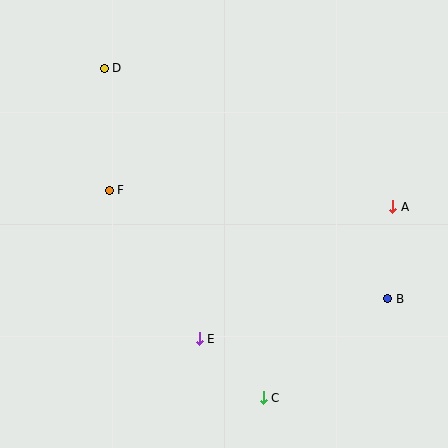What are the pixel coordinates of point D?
Point D is at (104, 68).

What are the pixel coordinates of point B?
Point B is at (388, 299).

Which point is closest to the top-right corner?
Point A is closest to the top-right corner.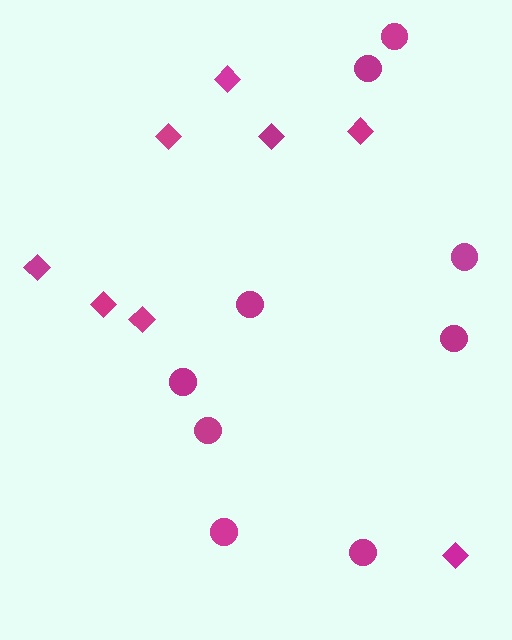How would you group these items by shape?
There are 2 groups: one group of circles (9) and one group of diamonds (8).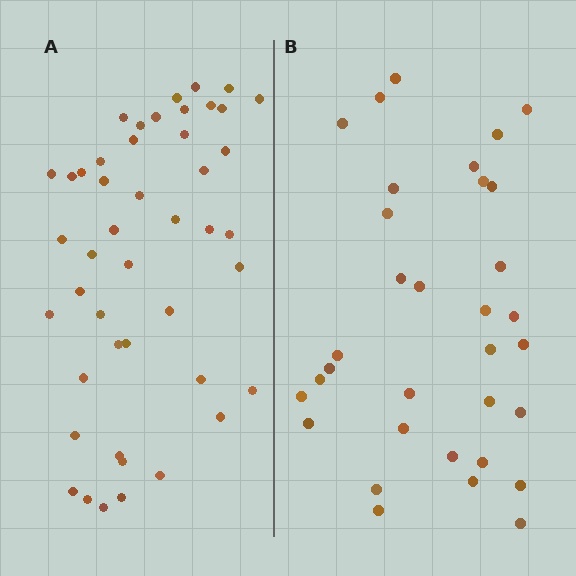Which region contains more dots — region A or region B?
Region A (the left region) has more dots.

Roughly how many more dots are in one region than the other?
Region A has approximately 15 more dots than region B.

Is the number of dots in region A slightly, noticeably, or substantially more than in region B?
Region A has noticeably more, but not dramatically so. The ratio is roughly 1.4 to 1.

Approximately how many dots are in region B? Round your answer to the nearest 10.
About 30 dots. (The exact count is 33, which rounds to 30.)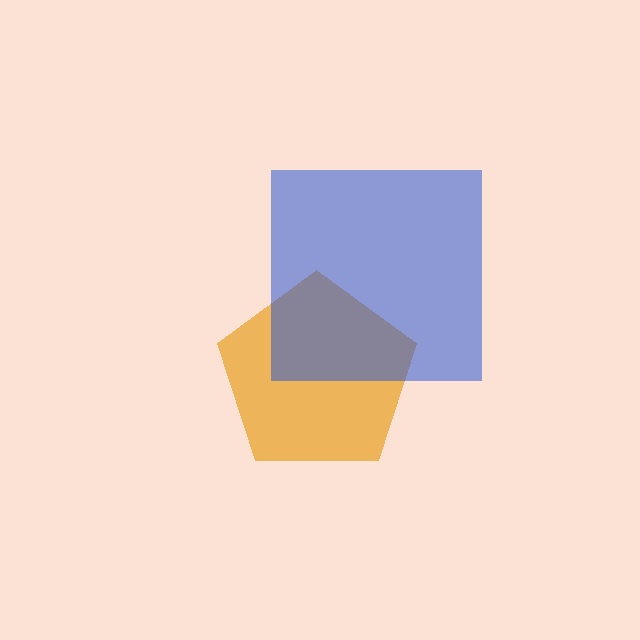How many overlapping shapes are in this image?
There are 2 overlapping shapes in the image.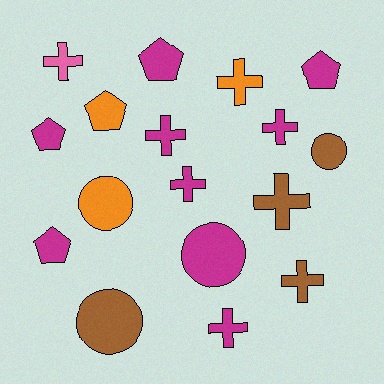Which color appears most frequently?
Magenta, with 9 objects.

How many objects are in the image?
There are 17 objects.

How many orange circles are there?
There is 1 orange circle.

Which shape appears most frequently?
Cross, with 8 objects.